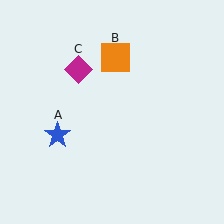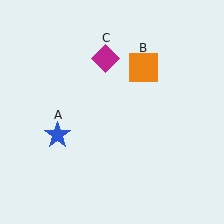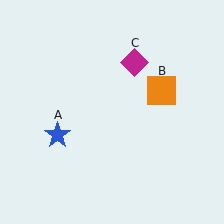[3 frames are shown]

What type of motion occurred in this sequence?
The orange square (object B), magenta diamond (object C) rotated clockwise around the center of the scene.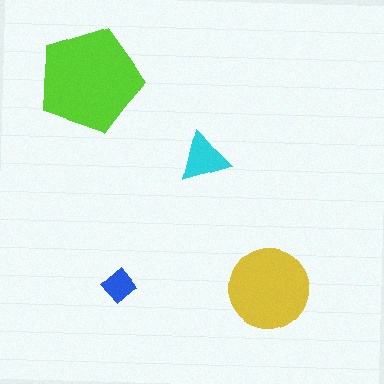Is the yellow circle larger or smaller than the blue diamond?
Larger.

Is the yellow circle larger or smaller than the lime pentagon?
Smaller.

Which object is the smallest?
The blue diamond.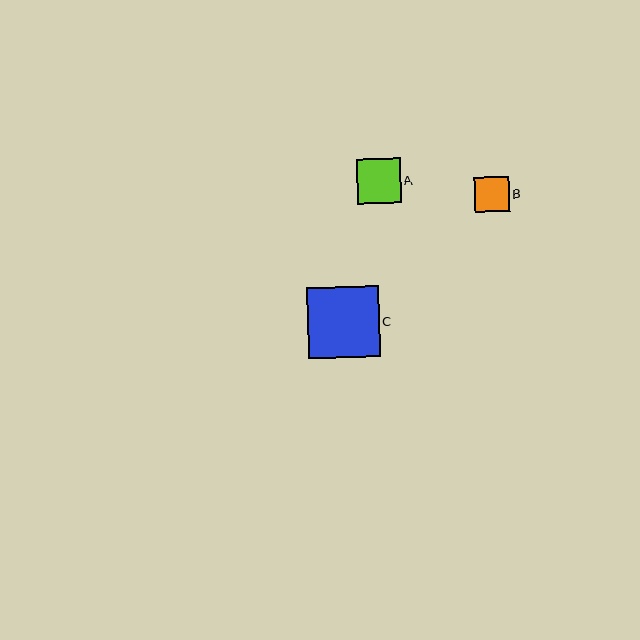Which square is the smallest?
Square B is the smallest with a size of approximately 35 pixels.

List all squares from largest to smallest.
From largest to smallest: C, A, B.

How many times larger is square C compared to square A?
Square C is approximately 1.6 times the size of square A.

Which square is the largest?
Square C is the largest with a size of approximately 71 pixels.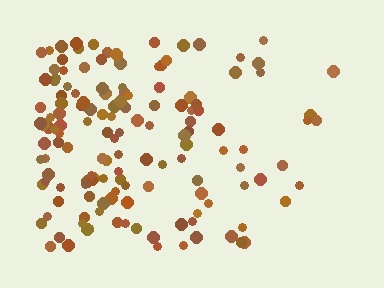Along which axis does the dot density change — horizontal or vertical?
Horizontal.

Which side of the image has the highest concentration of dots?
The left.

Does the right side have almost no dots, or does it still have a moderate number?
Still a moderate number, just noticeably fewer than the left.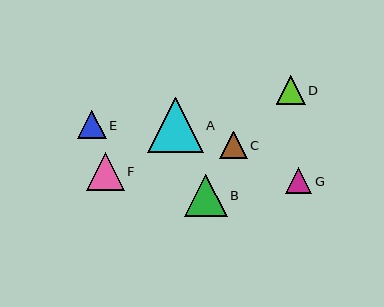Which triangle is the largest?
Triangle A is the largest with a size of approximately 55 pixels.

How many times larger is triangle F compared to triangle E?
Triangle F is approximately 1.3 times the size of triangle E.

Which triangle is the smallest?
Triangle G is the smallest with a size of approximately 26 pixels.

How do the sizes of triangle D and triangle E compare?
Triangle D and triangle E are approximately the same size.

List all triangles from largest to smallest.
From largest to smallest: A, B, F, D, E, C, G.